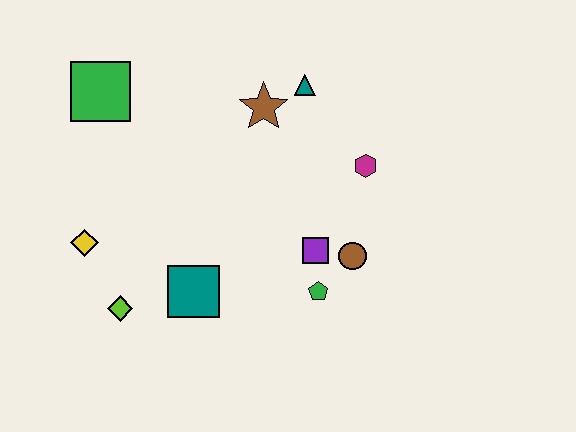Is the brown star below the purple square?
No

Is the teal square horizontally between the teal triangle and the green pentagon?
No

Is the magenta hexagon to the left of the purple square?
No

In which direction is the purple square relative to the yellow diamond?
The purple square is to the right of the yellow diamond.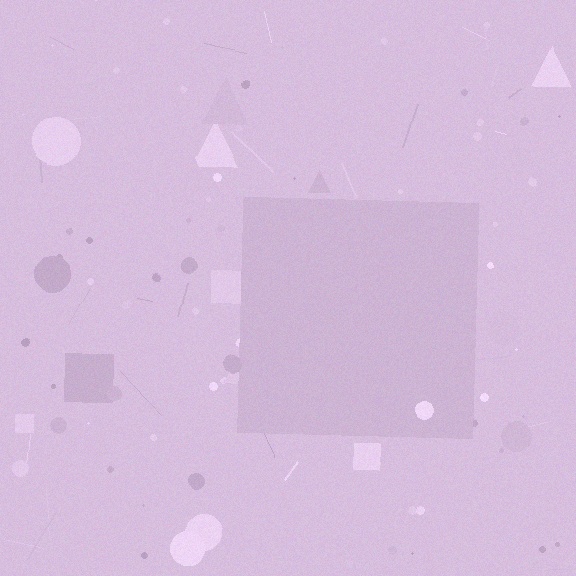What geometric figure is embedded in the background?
A square is embedded in the background.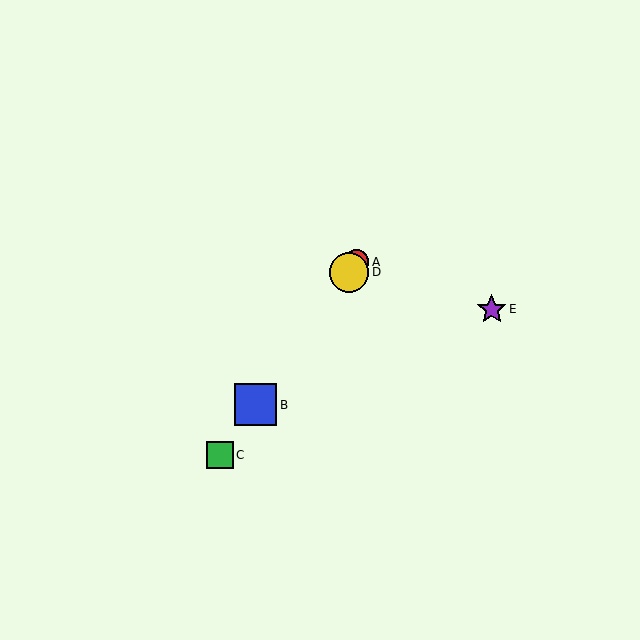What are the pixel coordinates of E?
Object E is at (492, 309).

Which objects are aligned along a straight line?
Objects A, B, C, D are aligned along a straight line.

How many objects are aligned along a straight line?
4 objects (A, B, C, D) are aligned along a straight line.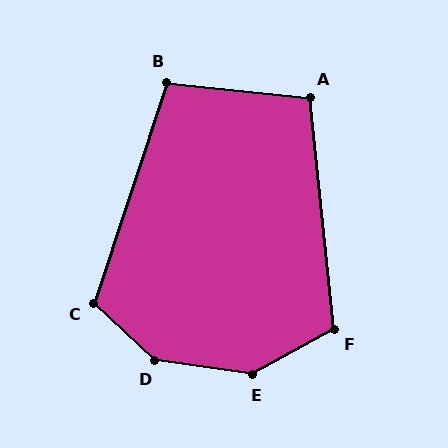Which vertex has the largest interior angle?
D, at approximately 145 degrees.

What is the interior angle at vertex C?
Approximately 115 degrees (obtuse).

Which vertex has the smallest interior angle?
A, at approximately 102 degrees.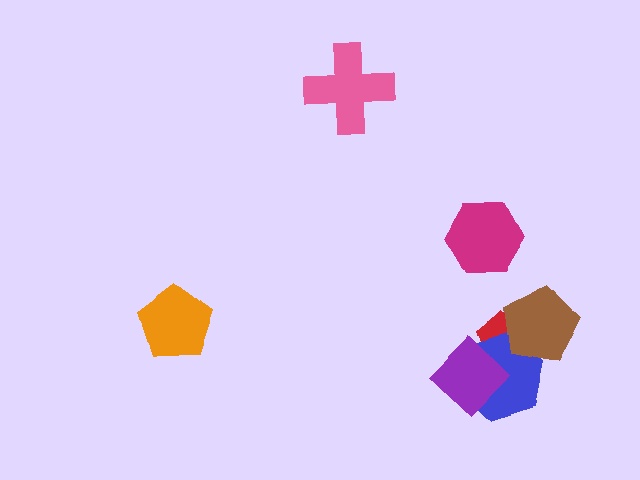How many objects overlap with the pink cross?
0 objects overlap with the pink cross.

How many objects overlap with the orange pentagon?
0 objects overlap with the orange pentagon.